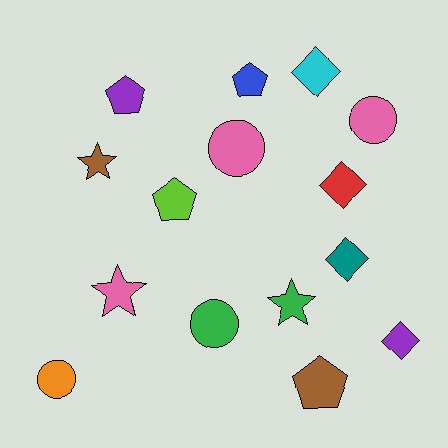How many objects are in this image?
There are 15 objects.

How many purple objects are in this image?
There are 2 purple objects.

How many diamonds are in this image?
There are 4 diamonds.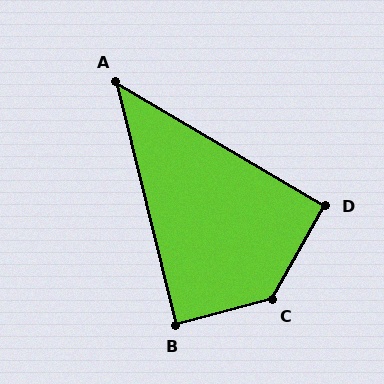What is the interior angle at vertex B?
Approximately 89 degrees (approximately right).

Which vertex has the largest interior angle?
C, at approximately 134 degrees.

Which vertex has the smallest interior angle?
A, at approximately 46 degrees.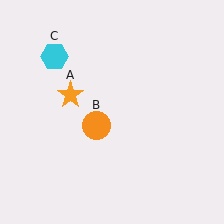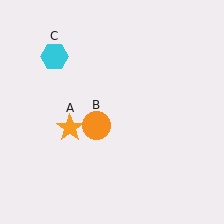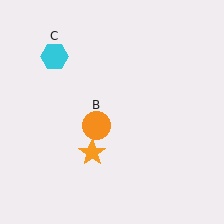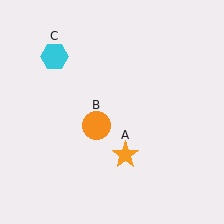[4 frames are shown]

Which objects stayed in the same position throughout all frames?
Orange circle (object B) and cyan hexagon (object C) remained stationary.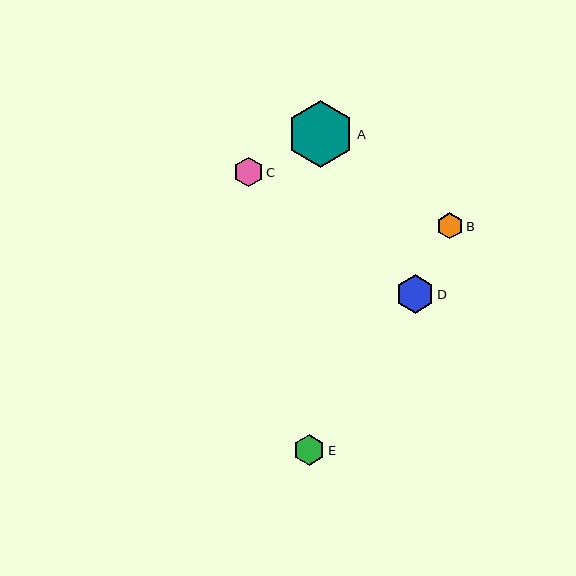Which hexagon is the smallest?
Hexagon B is the smallest with a size of approximately 26 pixels.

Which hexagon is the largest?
Hexagon A is the largest with a size of approximately 67 pixels.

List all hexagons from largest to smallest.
From largest to smallest: A, D, E, C, B.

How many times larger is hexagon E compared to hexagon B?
Hexagon E is approximately 1.2 times the size of hexagon B.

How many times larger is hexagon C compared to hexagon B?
Hexagon C is approximately 1.1 times the size of hexagon B.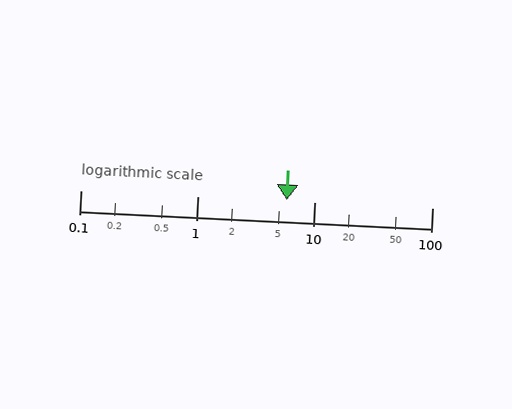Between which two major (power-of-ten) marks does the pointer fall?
The pointer is between 1 and 10.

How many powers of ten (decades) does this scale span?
The scale spans 3 decades, from 0.1 to 100.